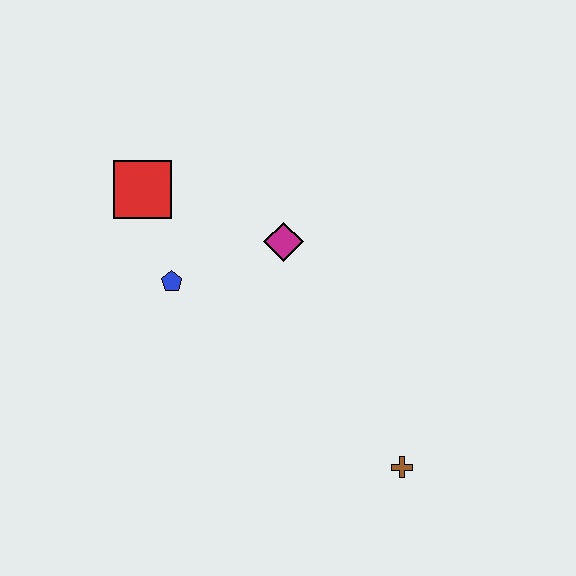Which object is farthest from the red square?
The brown cross is farthest from the red square.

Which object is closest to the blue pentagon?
The red square is closest to the blue pentagon.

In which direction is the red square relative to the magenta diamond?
The red square is to the left of the magenta diamond.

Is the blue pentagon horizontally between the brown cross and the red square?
Yes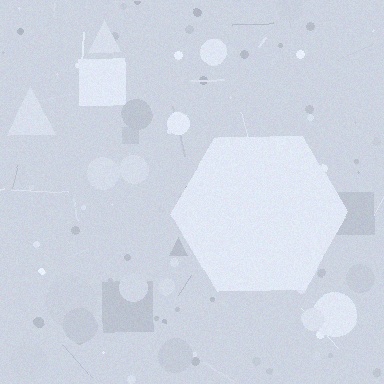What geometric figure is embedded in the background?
A hexagon is embedded in the background.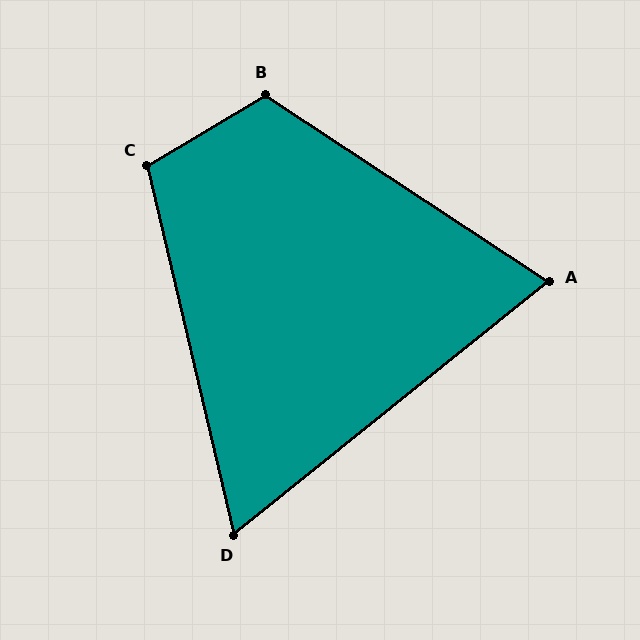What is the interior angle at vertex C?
Approximately 108 degrees (obtuse).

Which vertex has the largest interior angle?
B, at approximately 116 degrees.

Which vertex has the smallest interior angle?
D, at approximately 64 degrees.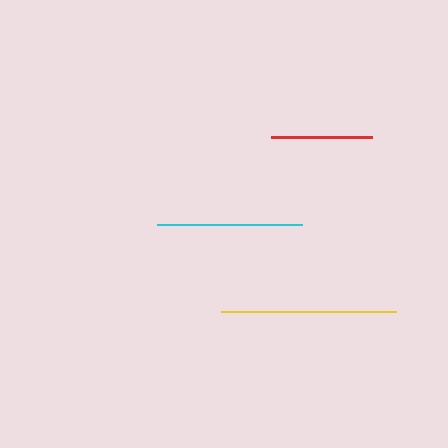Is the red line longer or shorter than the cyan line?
The cyan line is longer than the red line.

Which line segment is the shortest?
The red line is the shortest at approximately 101 pixels.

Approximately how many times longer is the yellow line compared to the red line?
The yellow line is approximately 1.7 times the length of the red line.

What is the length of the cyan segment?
The cyan segment is approximately 145 pixels long.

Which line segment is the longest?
The yellow line is the longest at approximately 176 pixels.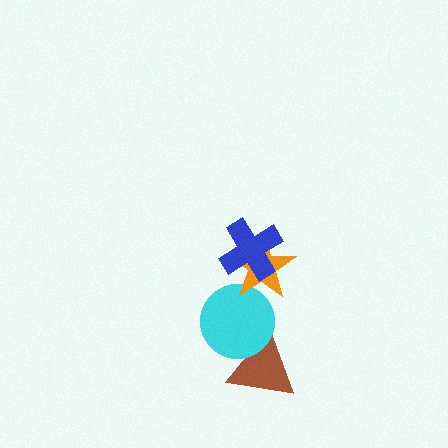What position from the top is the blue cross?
The blue cross is 1st from the top.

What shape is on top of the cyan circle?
The orange star is on top of the cyan circle.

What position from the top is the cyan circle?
The cyan circle is 3rd from the top.